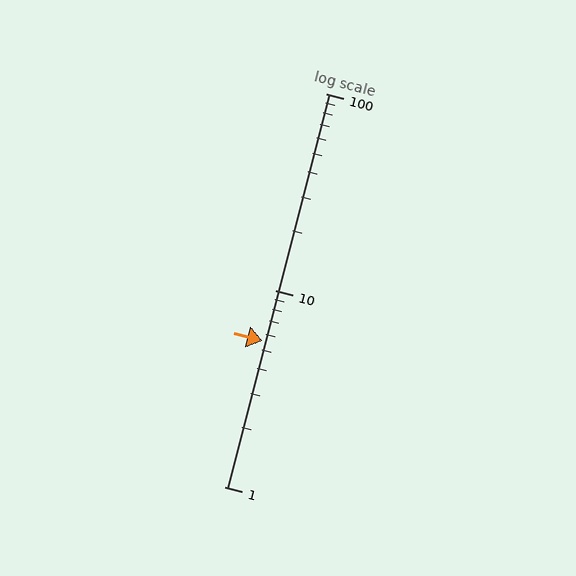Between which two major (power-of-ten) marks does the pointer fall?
The pointer is between 1 and 10.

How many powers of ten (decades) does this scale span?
The scale spans 2 decades, from 1 to 100.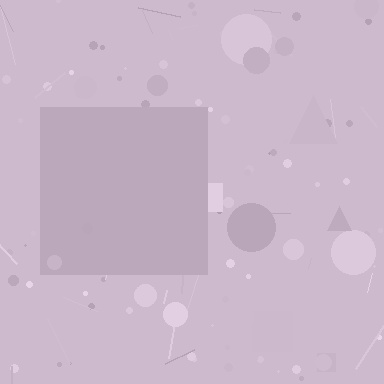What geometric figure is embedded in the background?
A square is embedded in the background.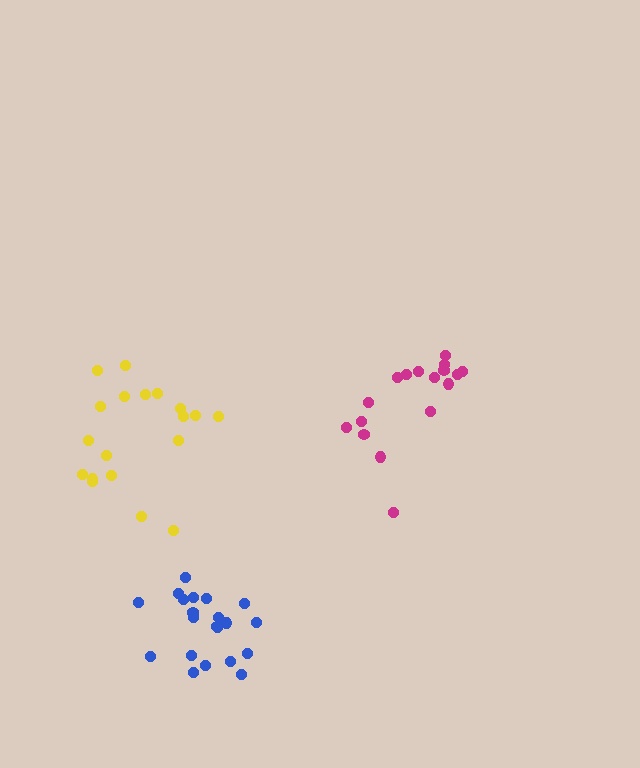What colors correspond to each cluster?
The clusters are colored: magenta, blue, yellow.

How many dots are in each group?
Group 1: 17 dots, Group 2: 21 dots, Group 3: 19 dots (57 total).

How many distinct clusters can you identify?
There are 3 distinct clusters.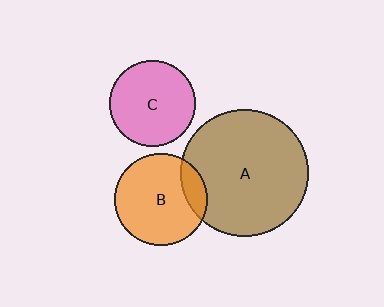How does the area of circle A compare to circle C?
Approximately 2.2 times.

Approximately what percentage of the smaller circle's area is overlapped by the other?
Approximately 15%.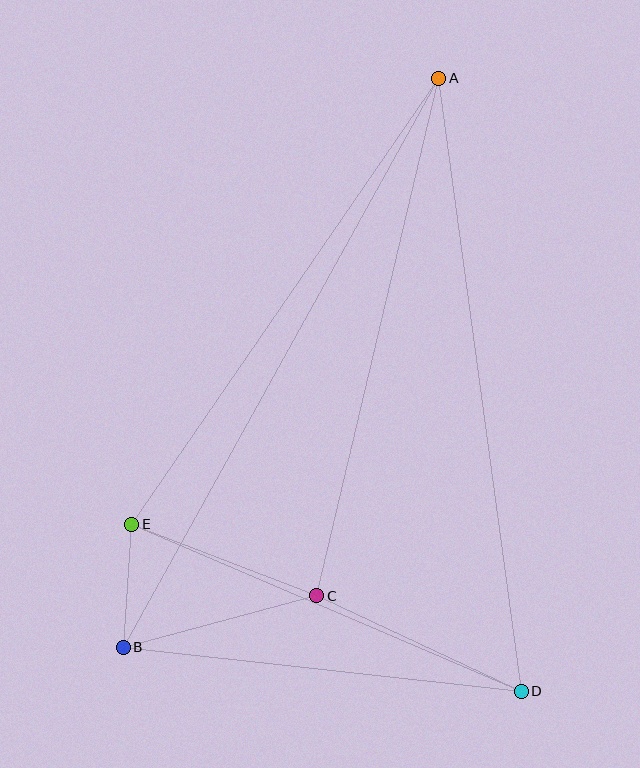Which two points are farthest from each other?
Points A and B are farthest from each other.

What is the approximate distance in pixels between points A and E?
The distance between A and E is approximately 542 pixels.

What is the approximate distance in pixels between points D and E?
The distance between D and E is approximately 424 pixels.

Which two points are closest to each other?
Points B and E are closest to each other.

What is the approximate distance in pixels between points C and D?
The distance between C and D is approximately 226 pixels.